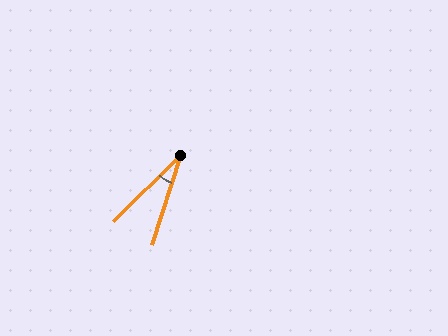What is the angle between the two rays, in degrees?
Approximately 27 degrees.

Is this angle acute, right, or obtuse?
It is acute.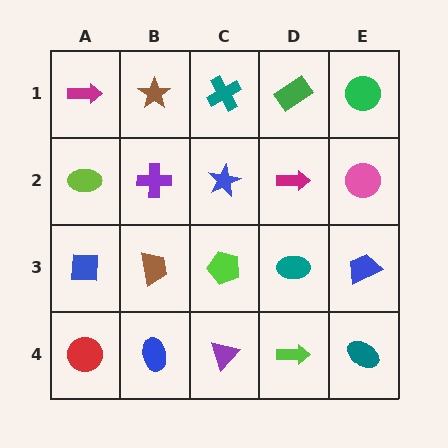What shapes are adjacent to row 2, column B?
A brown star (row 1, column B), a brown trapezoid (row 3, column B), a lime ellipse (row 2, column A), a blue star (row 2, column C).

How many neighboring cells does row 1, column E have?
2.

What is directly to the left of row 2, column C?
A purple cross.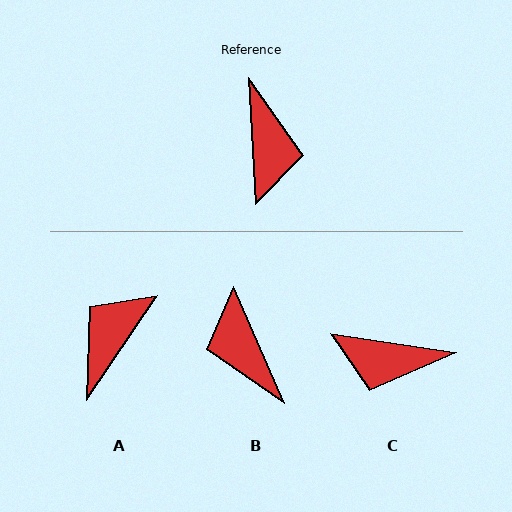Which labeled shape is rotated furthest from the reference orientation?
B, about 160 degrees away.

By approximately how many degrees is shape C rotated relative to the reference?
Approximately 102 degrees clockwise.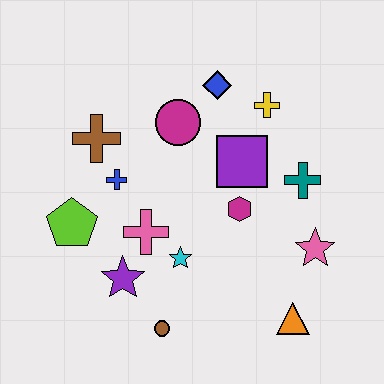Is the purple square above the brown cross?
No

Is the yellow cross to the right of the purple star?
Yes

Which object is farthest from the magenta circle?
The orange triangle is farthest from the magenta circle.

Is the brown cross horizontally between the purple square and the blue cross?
No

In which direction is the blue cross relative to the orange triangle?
The blue cross is to the left of the orange triangle.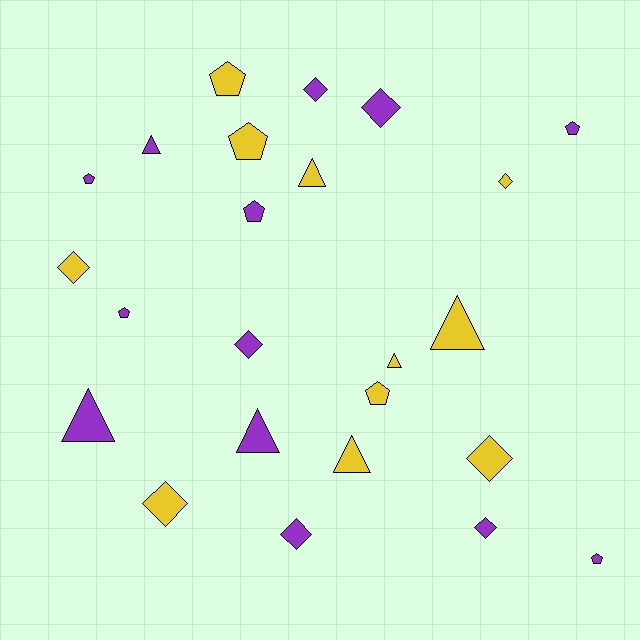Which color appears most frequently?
Purple, with 13 objects.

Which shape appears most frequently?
Diamond, with 9 objects.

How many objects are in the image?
There are 24 objects.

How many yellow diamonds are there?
There are 4 yellow diamonds.